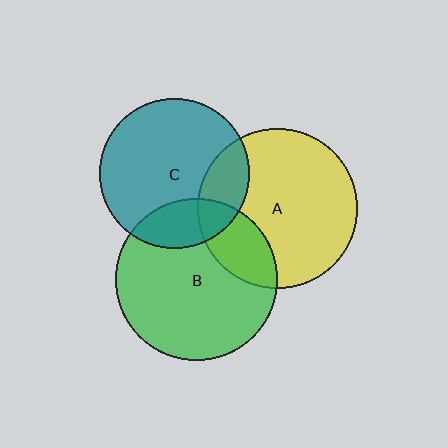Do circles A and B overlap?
Yes.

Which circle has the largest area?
Circle B (green).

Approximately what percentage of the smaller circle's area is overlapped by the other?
Approximately 20%.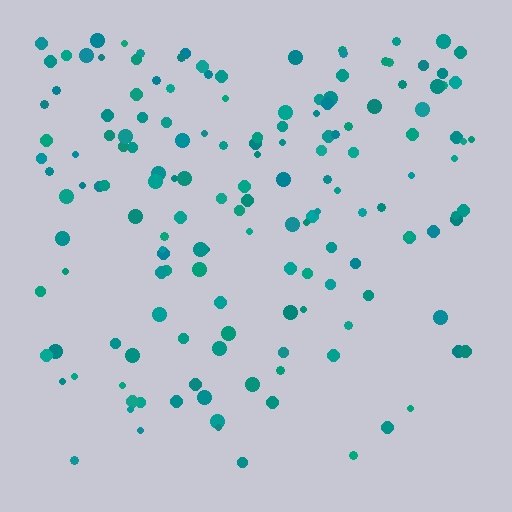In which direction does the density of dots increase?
From bottom to top, with the top side densest.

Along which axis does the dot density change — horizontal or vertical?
Vertical.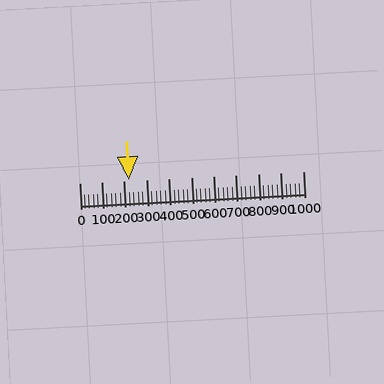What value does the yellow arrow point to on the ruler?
The yellow arrow points to approximately 220.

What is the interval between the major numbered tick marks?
The major tick marks are spaced 100 units apart.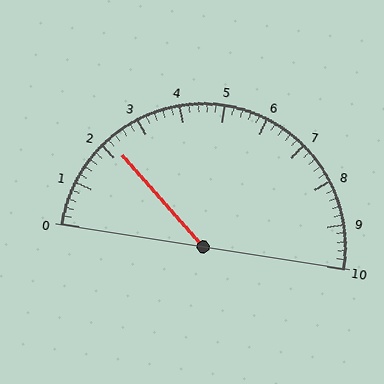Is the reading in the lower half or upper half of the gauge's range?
The reading is in the lower half of the range (0 to 10).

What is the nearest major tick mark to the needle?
The nearest major tick mark is 2.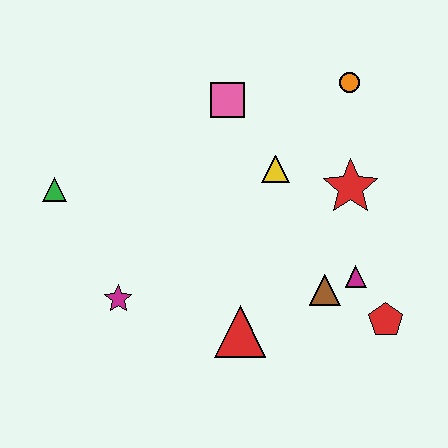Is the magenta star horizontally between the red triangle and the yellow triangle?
No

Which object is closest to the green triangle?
The magenta star is closest to the green triangle.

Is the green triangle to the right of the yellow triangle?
No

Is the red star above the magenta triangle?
Yes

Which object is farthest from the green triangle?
The red pentagon is farthest from the green triangle.